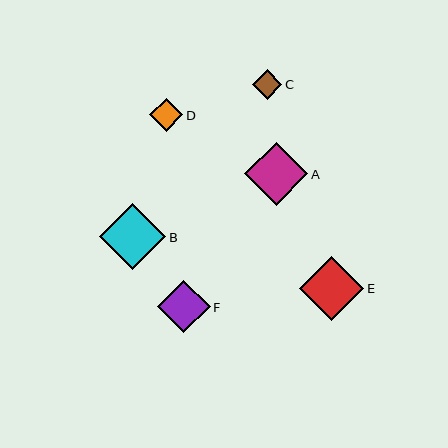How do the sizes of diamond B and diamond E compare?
Diamond B and diamond E are approximately the same size.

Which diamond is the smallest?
Diamond C is the smallest with a size of approximately 29 pixels.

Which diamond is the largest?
Diamond B is the largest with a size of approximately 66 pixels.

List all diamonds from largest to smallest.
From largest to smallest: B, E, A, F, D, C.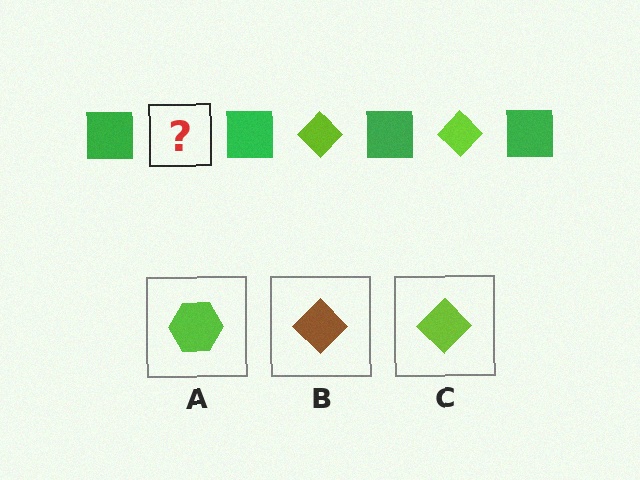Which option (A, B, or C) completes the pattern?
C.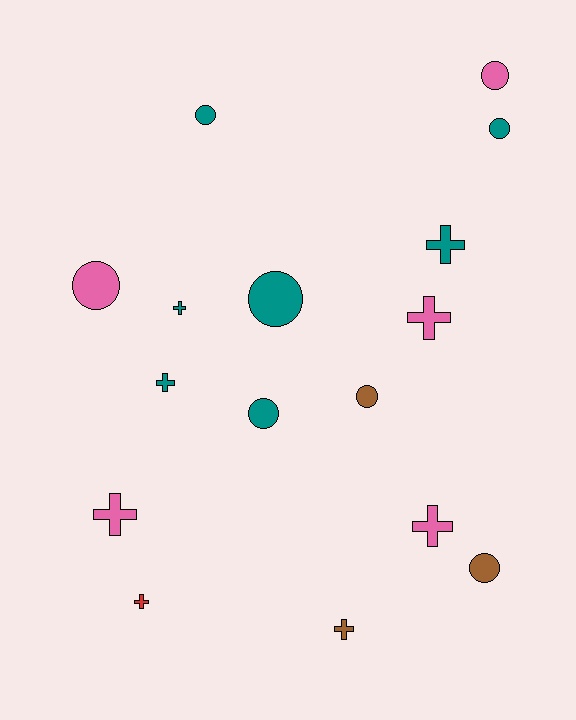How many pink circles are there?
There are 2 pink circles.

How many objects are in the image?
There are 16 objects.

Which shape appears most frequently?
Cross, with 8 objects.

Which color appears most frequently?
Teal, with 7 objects.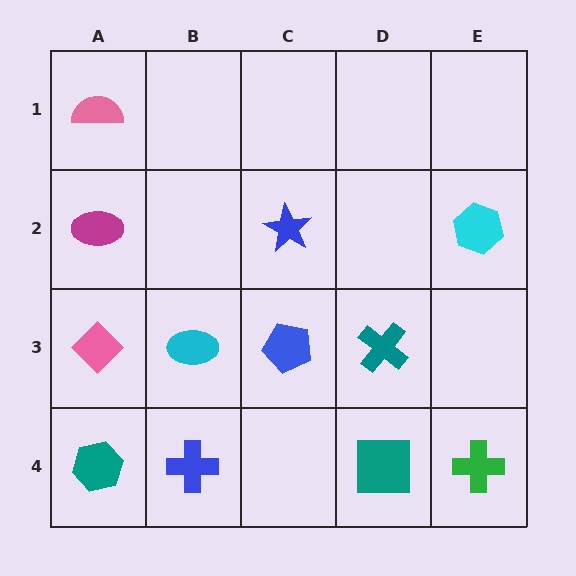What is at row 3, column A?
A pink diamond.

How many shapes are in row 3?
4 shapes.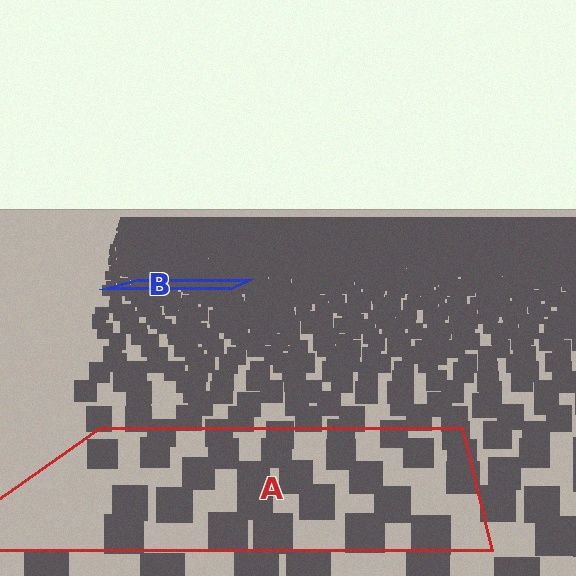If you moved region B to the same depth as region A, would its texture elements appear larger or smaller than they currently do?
They would appear larger. At a closer depth, the same texture elements are projected at a bigger on-screen size.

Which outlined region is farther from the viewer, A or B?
Region B is farther from the viewer — the texture elements inside it appear smaller and more densely packed.